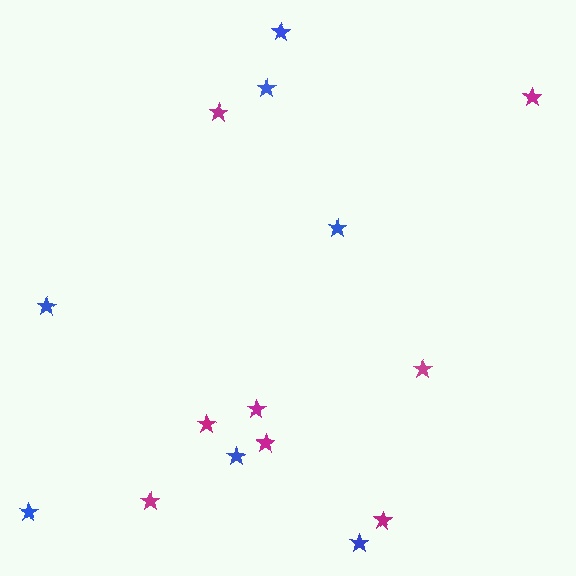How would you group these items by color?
There are 2 groups: one group of blue stars (7) and one group of magenta stars (8).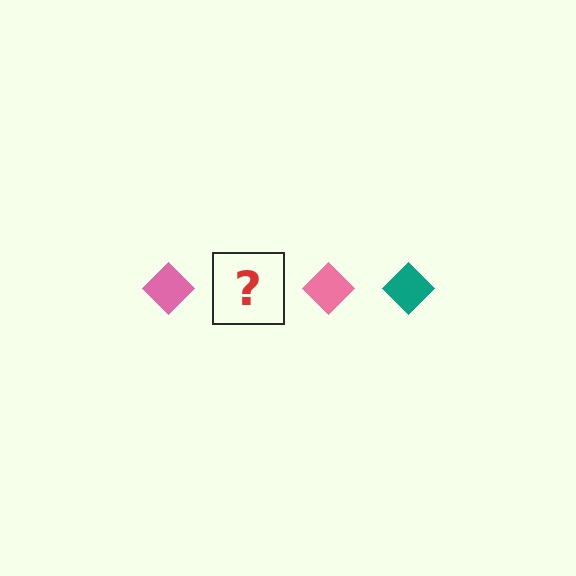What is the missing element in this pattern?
The missing element is a teal diamond.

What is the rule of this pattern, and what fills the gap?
The rule is that the pattern cycles through pink, teal diamonds. The gap should be filled with a teal diamond.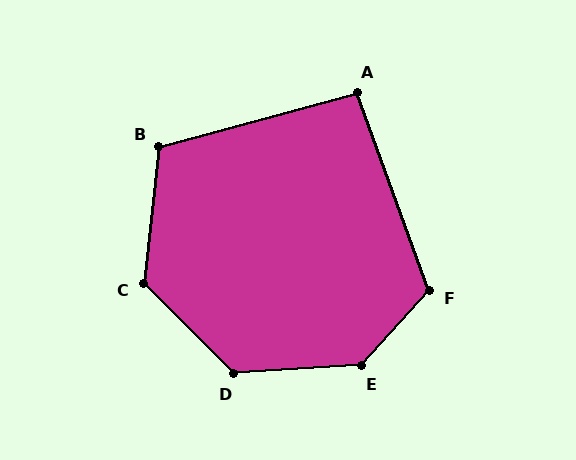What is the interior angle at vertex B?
Approximately 111 degrees (obtuse).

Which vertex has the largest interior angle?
E, at approximately 136 degrees.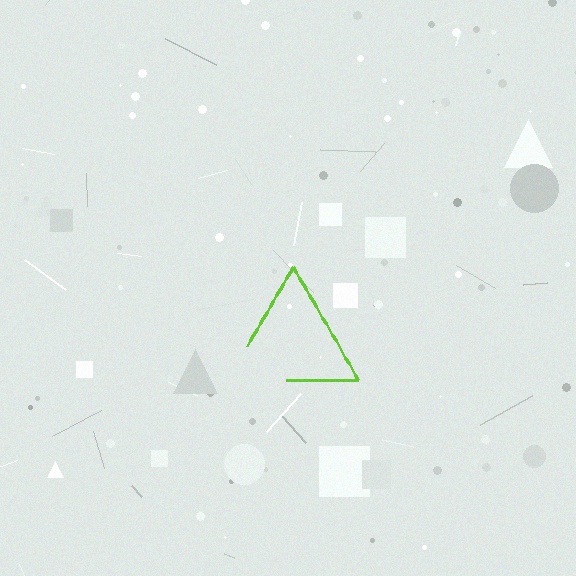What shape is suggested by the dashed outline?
The dashed outline suggests a triangle.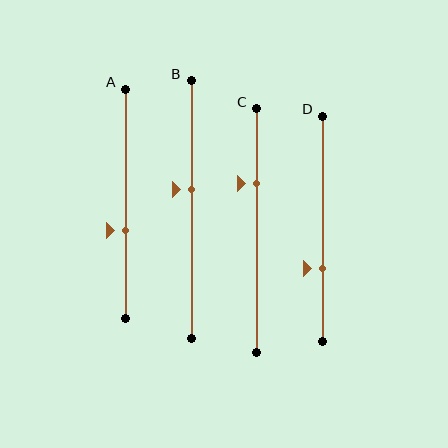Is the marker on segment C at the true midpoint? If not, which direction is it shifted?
No, the marker on segment C is shifted upward by about 20% of the segment length.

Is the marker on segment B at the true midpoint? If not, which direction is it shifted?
No, the marker on segment B is shifted upward by about 8% of the segment length.